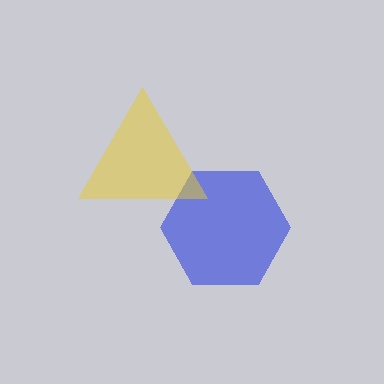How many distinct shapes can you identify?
There are 2 distinct shapes: a blue hexagon, a yellow triangle.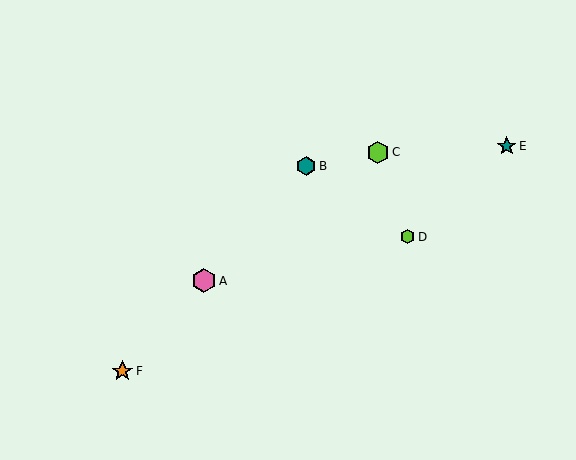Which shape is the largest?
The pink hexagon (labeled A) is the largest.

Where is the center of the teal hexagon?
The center of the teal hexagon is at (306, 166).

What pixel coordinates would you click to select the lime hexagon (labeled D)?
Click at (408, 237) to select the lime hexagon D.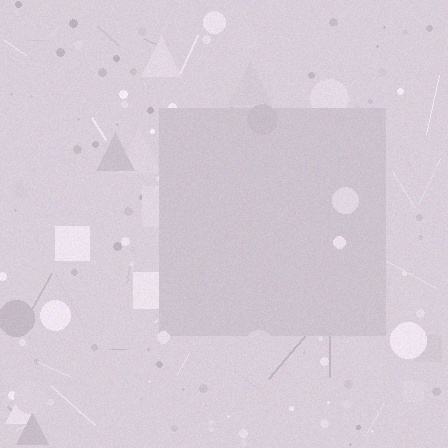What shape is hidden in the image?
A square is hidden in the image.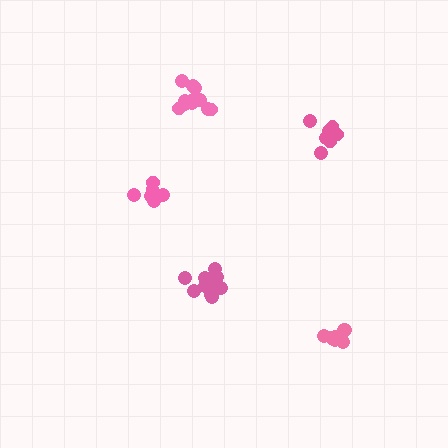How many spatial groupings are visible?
There are 5 spatial groupings.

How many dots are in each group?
Group 1: 6 dots, Group 2: 11 dots, Group 3: 8 dots, Group 4: 11 dots, Group 5: 9 dots (45 total).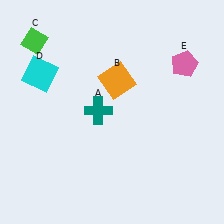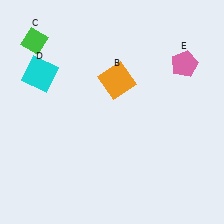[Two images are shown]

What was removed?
The teal cross (A) was removed in Image 2.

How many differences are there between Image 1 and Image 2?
There is 1 difference between the two images.